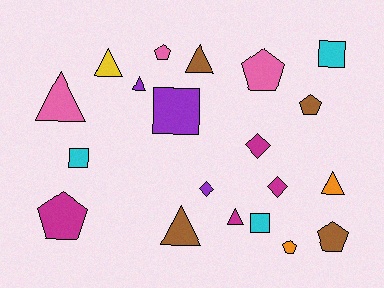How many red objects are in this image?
There are no red objects.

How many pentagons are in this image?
There are 6 pentagons.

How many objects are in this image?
There are 20 objects.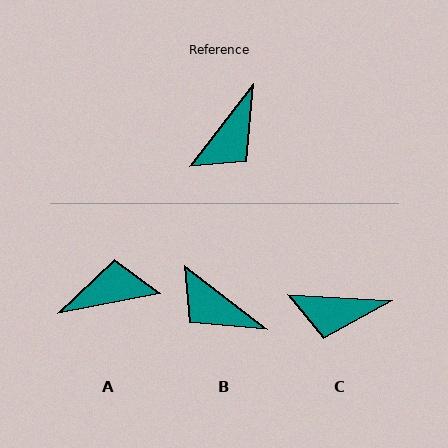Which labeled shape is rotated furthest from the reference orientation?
A, about 139 degrees away.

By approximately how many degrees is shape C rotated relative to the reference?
Approximately 56 degrees clockwise.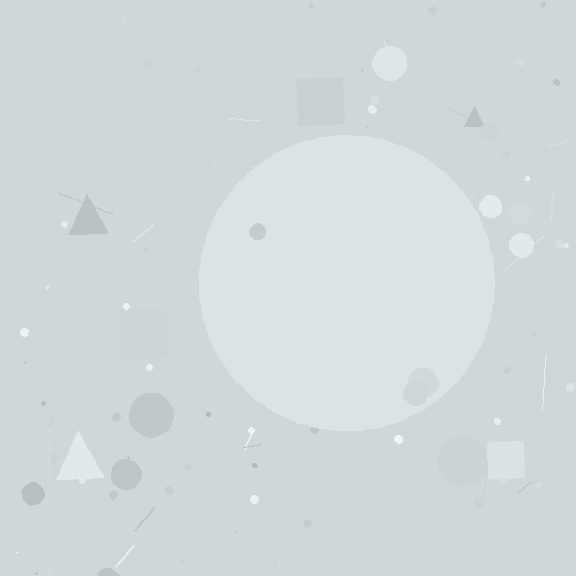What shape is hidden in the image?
A circle is hidden in the image.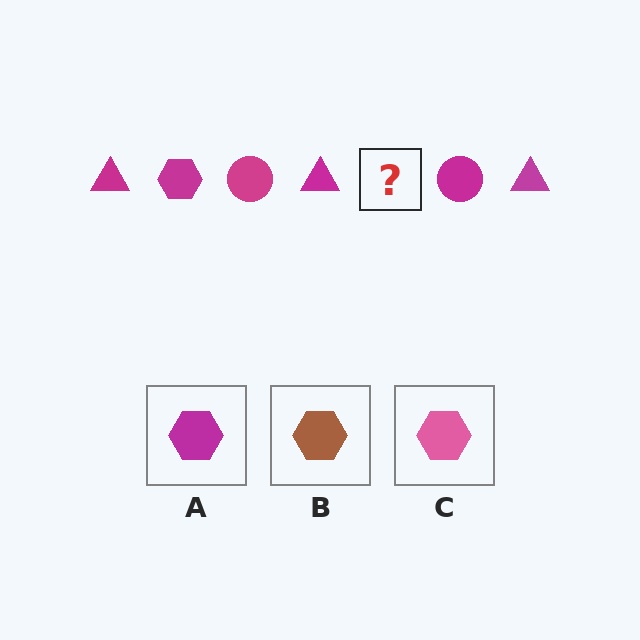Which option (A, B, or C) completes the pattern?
A.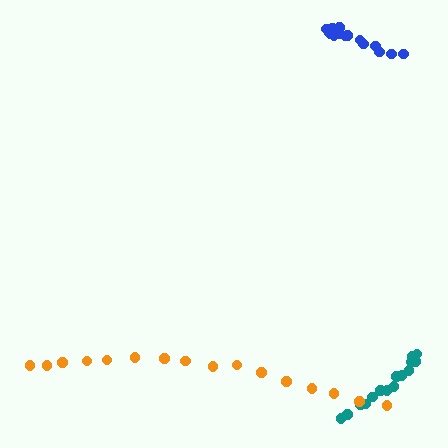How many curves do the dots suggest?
There are 3 distinct paths.